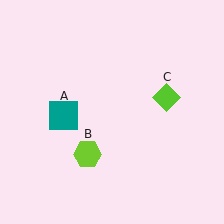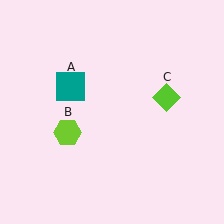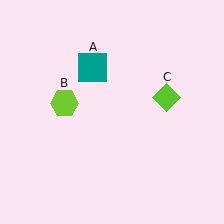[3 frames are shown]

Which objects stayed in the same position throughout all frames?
Lime diamond (object C) remained stationary.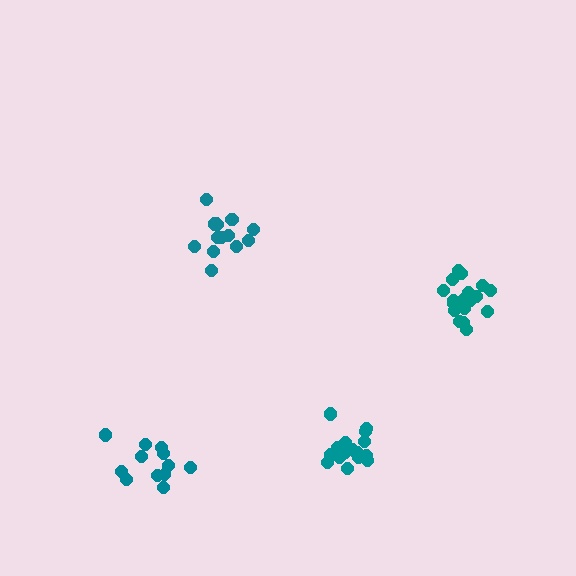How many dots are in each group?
Group 1: 17 dots, Group 2: 18 dots, Group 3: 14 dots, Group 4: 12 dots (61 total).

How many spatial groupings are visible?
There are 4 spatial groupings.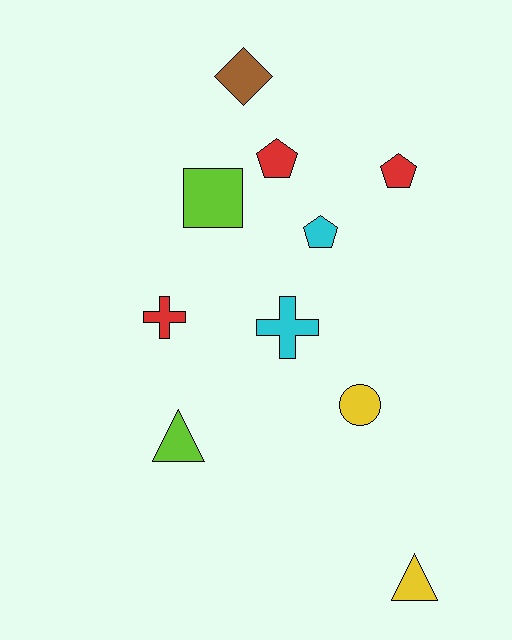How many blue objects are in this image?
There are no blue objects.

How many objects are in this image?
There are 10 objects.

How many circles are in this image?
There is 1 circle.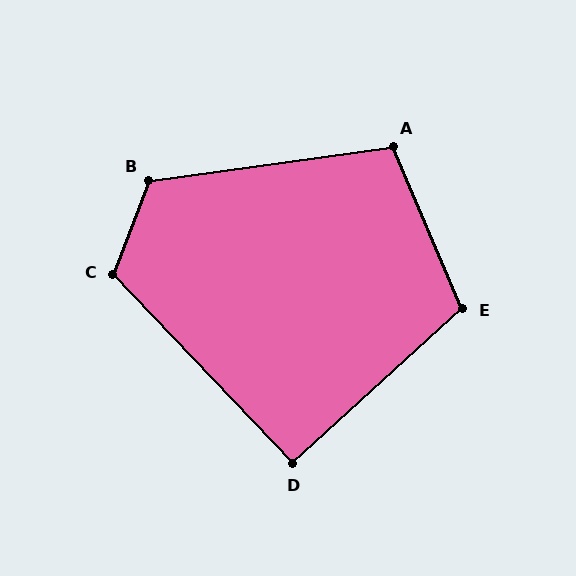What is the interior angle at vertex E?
Approximately 109 degrees (obtuse).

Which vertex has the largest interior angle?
B, at approximately 119 degrees.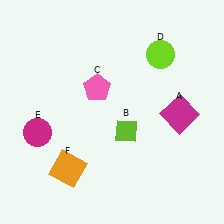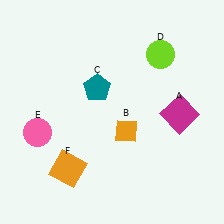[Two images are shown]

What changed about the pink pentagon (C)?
In Image 1, C is pink. In Image 2, it changed to teal.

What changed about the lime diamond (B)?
In Image 1, B is lime. In Image 2, it changed to orange.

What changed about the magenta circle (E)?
In Image 1, E is magenta. In Image 2, it changed to pink.